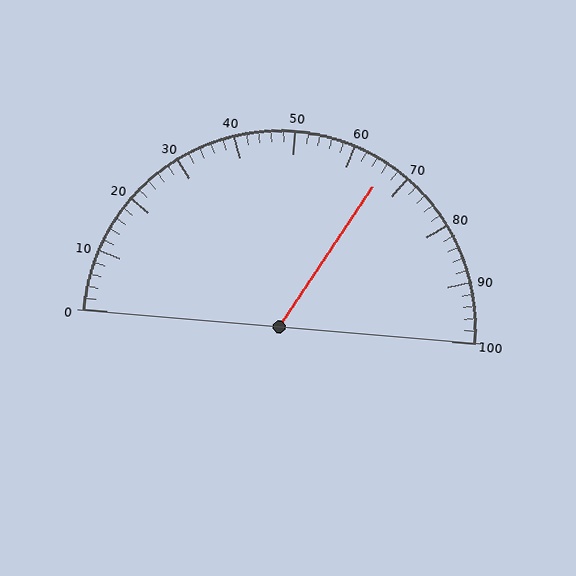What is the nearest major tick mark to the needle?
The nearest major tick mark is 70.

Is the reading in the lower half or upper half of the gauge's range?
The reading is in the upper half of the range (0 to 100).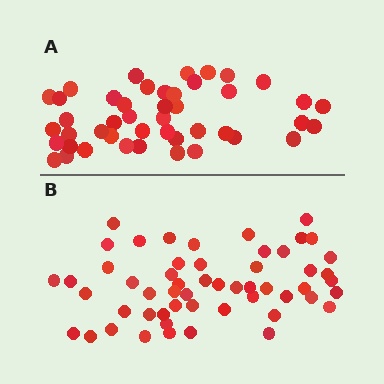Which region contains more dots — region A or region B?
Region B (the bottom region) has more dots.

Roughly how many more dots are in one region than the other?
Region B has roughly 8 or so more dots than region A.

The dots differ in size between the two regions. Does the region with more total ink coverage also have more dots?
No. Region A has more total ink coverage because its dots are larger, but region B actually contains more individual dots. Total area can be misleading — the number of items is what matters here.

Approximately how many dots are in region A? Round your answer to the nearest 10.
About 40 dots. (The exact count is 45, which rounds to 40.)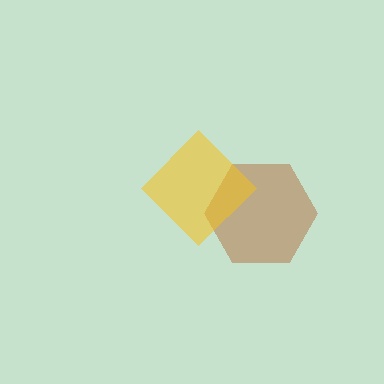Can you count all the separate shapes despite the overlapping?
Yes, there are 2 separate shapes.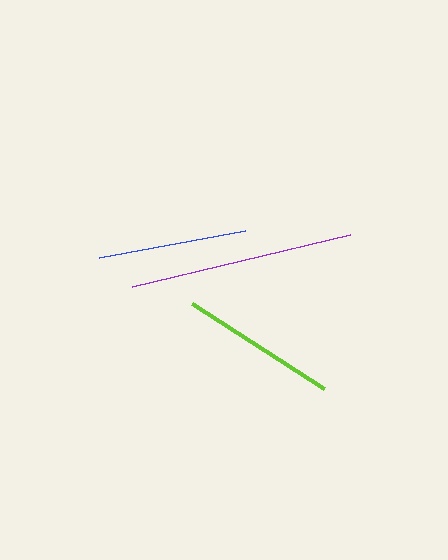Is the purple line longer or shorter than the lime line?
The purple line is longer than the lime line.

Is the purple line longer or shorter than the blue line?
The purple line is longer than the blue line.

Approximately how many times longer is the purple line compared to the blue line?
The purple line is approximately 1.5 times the length of the blue line.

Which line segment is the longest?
The purple line is the longest at approximately 224 pixels.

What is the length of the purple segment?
The purple segment is approximately 224 pixels long.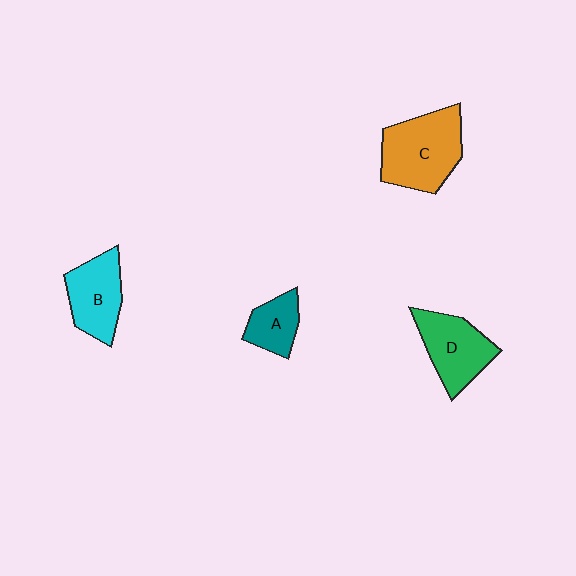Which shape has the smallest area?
Shape A (teal).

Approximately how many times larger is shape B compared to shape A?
Approximately 1.5 times.